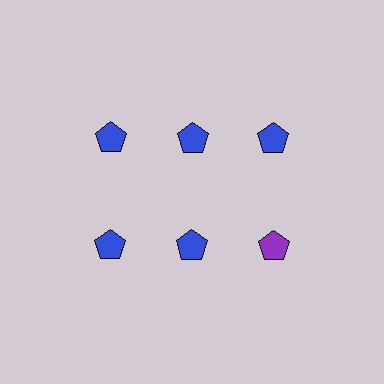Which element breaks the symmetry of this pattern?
The purple pentagon in the second row, center column breaks the symmetry. All other shapes are blue pentagons.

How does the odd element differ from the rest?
It has a different color: purple instead of blue.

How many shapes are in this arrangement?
There are 6 shapes arranged in a grid pattern.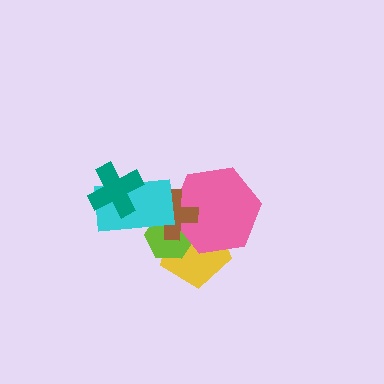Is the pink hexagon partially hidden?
Yes, it is partially covered by another shape.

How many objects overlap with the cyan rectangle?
3 objects overlap with the cyan rectangle.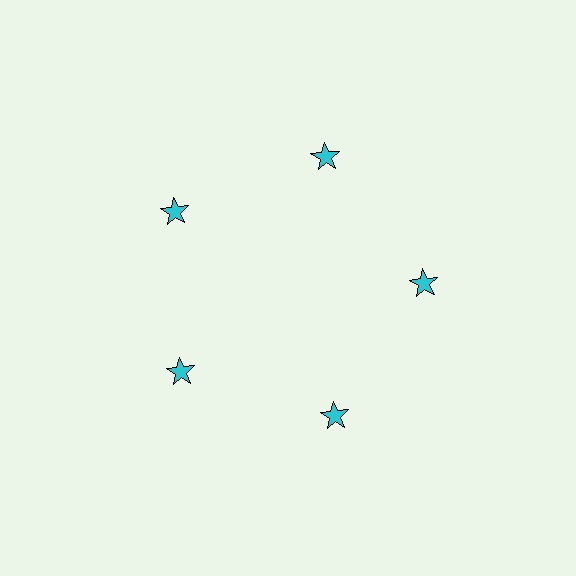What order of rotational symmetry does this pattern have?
This pattern has 5-fold rotational symmetry.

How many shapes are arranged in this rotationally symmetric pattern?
There are 5 shapes, arranged in 5 groups of 1.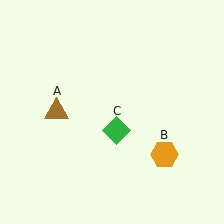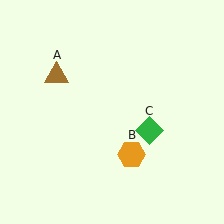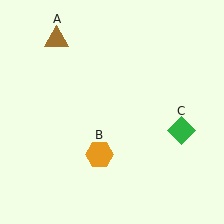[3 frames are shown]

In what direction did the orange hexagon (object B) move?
The orange hexagon (object B) moved left.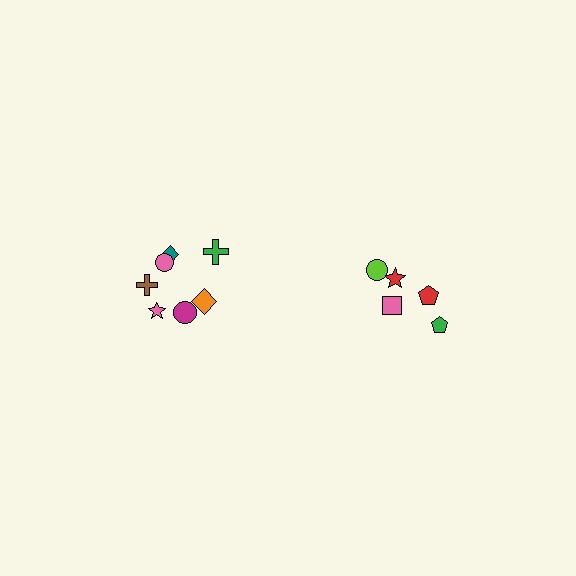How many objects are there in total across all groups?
There are 12 objects.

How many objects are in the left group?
There are 7 objects.